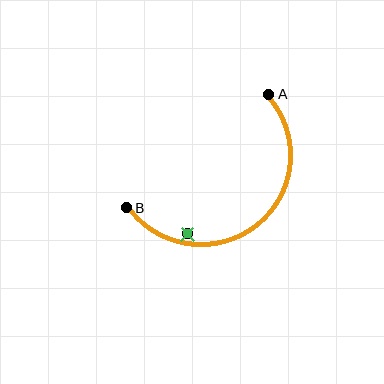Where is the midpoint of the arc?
The arc midpoint is the point on the curve farthest from the straight line joining A and B. It sits below and to the right of that line.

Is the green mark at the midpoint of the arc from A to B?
No — the green mark does not lie on the arc at all. It sits slightly inside the curve.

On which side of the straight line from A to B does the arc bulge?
The arc bulges below and to the right of the straight line connecting A and B.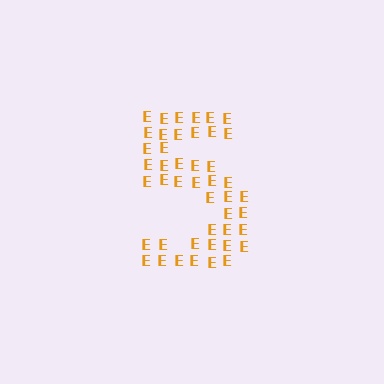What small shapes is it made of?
It is made of small letter E's.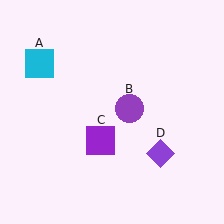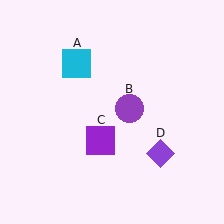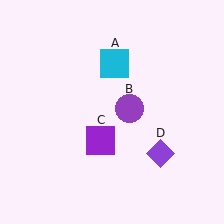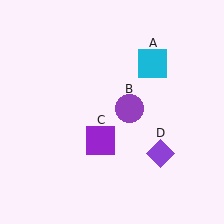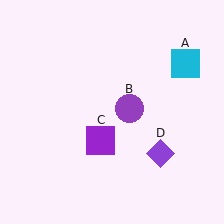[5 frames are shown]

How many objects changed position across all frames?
1 object changed position: cyan square (object A).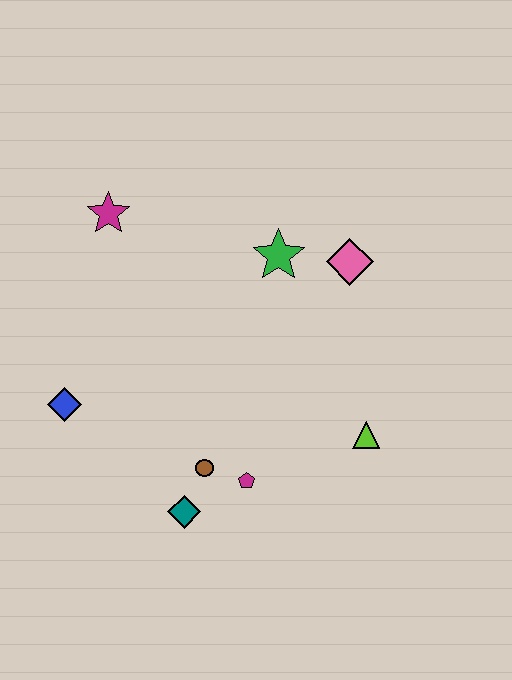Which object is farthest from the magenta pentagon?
The magenta star is farthest from the magenta pentagon.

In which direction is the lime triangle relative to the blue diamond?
The lime triangle is to the right of the blue diamond.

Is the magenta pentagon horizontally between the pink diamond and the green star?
No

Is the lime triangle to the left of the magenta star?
No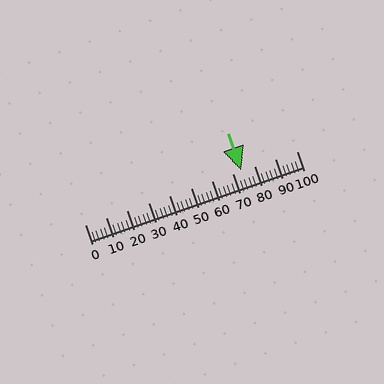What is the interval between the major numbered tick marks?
The major tick marks are spaced 10 units apart.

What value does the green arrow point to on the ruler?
The green arrow points to approximately 74.